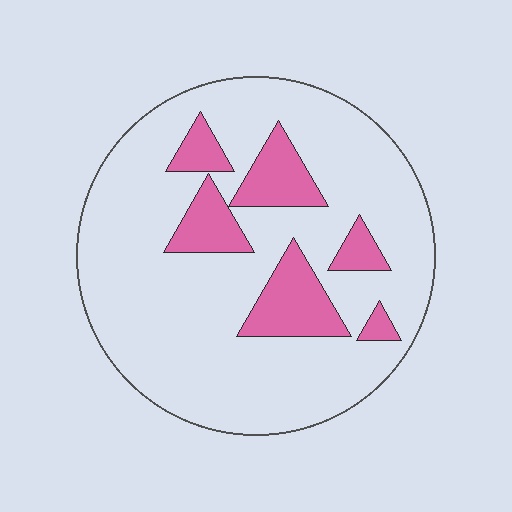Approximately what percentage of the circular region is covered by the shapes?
Approximately 20%.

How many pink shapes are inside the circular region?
6.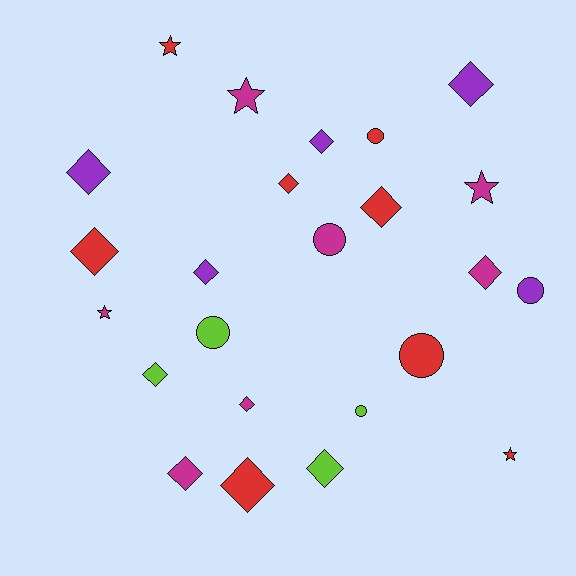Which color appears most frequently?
Red, with 8 objects.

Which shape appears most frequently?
Diamond, with 13 objects.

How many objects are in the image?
There are 24 objects.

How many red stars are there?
There are 2 red stars.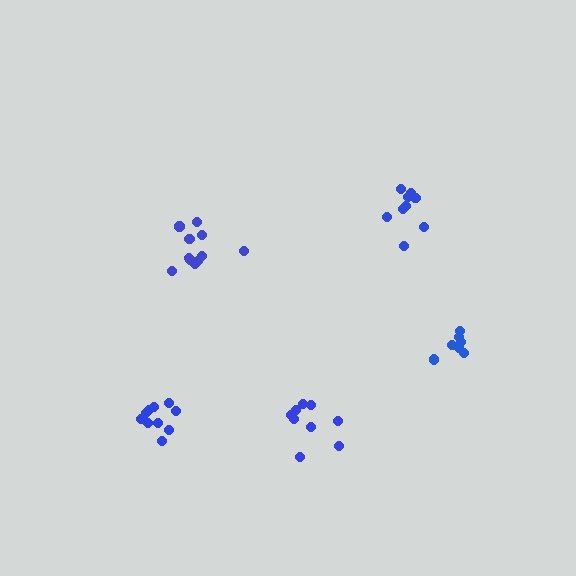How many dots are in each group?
Group 1: 11 dots, Group 2: 7 dots, Group 3: 10 dots, Group 4: 9 dots, Group 5: 9 dots (46 total).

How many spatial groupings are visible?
There are 5 spatial groupings.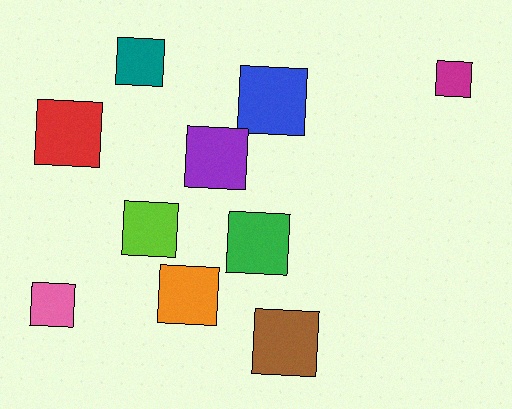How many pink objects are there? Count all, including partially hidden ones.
There is 1 pink object.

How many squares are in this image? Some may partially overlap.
There are 10 squares.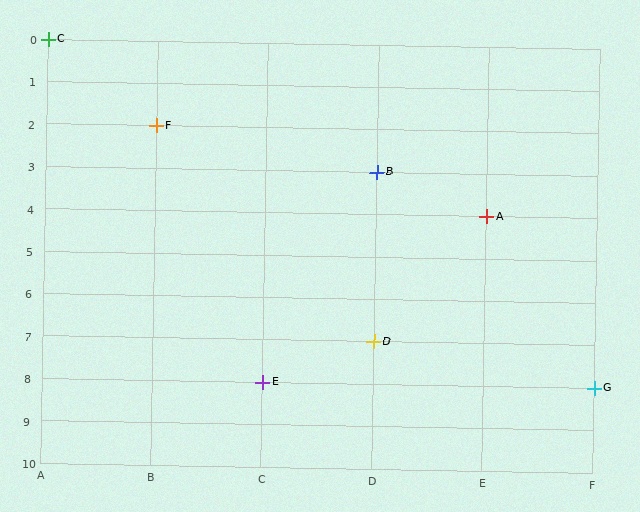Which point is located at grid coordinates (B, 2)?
Point F is at (B, 2).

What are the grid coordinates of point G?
Point G is at grid coordinates (F, 8).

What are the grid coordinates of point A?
Point A is at grid coordinates (E, 4).